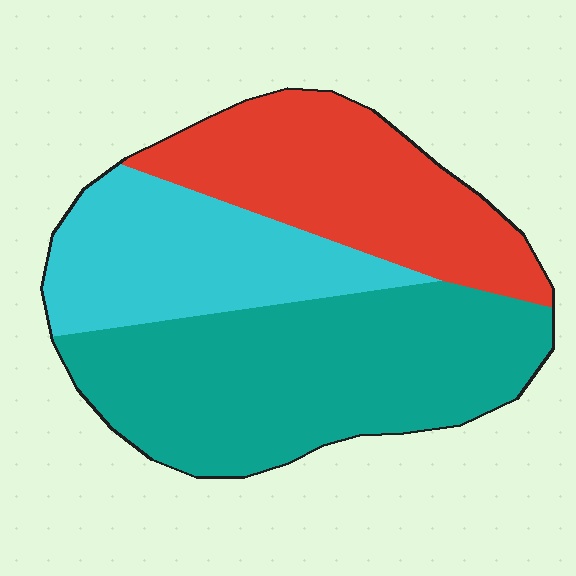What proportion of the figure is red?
Red covers about 30% of the figure.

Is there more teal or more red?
Teal.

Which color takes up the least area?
Cyan, at roughly 25%.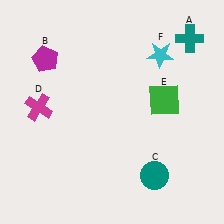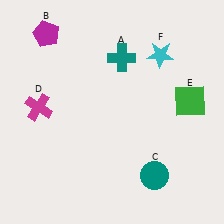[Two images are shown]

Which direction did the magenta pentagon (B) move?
The magenta pentagon (B) moved up.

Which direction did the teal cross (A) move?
The teal cross (A) moved left.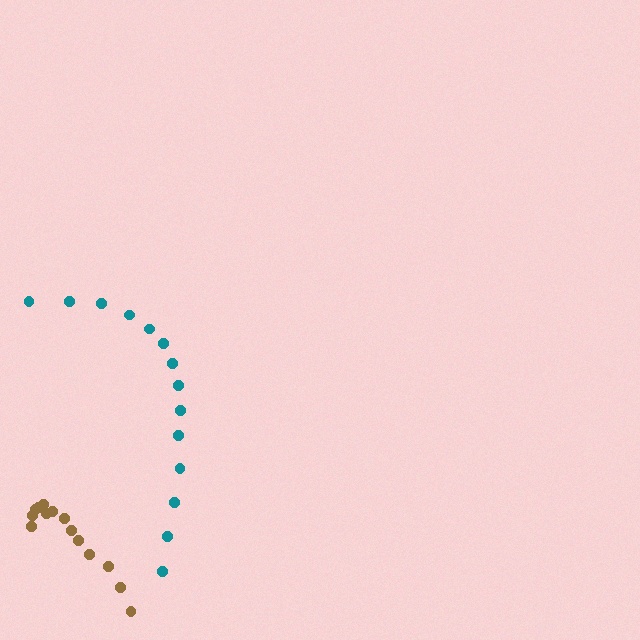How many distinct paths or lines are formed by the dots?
There are 2 distinct paths.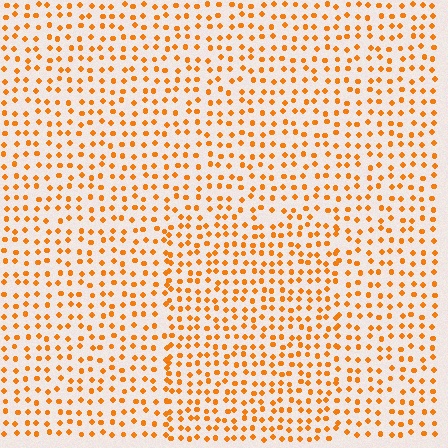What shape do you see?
I see a rectangle.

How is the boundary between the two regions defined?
The boundary is defined by a change in element density (approximately 1.3x ratio). All elements are the same color, size, and shape.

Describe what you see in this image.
The image contains small orange elements arranged at two different densities. A rectangle-shaped region is visible where the elements are more densely packed than the surrounding area.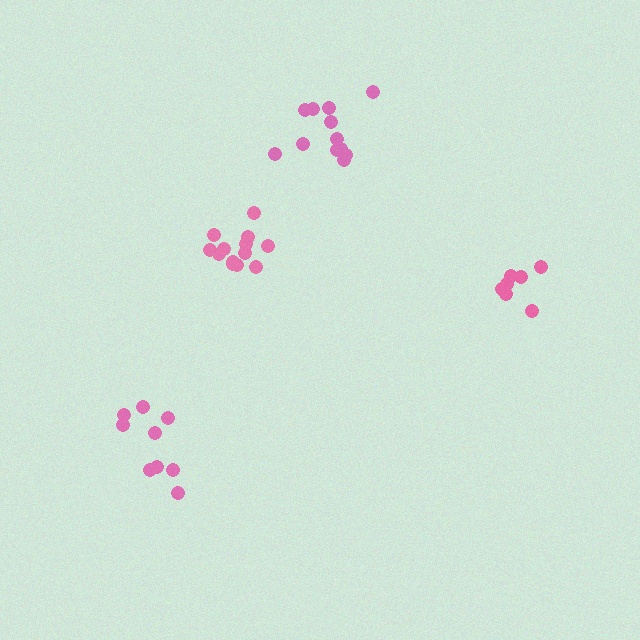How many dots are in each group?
Group 1: 13 dots, Group 2: 7 dots, Group 3: 9 dots, Group 4: 12 dots (41 total).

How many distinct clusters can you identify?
There are 4 distinct clusters.